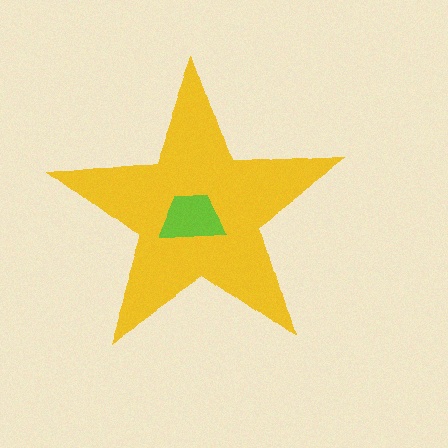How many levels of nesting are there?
2.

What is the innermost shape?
The lime trapezoid.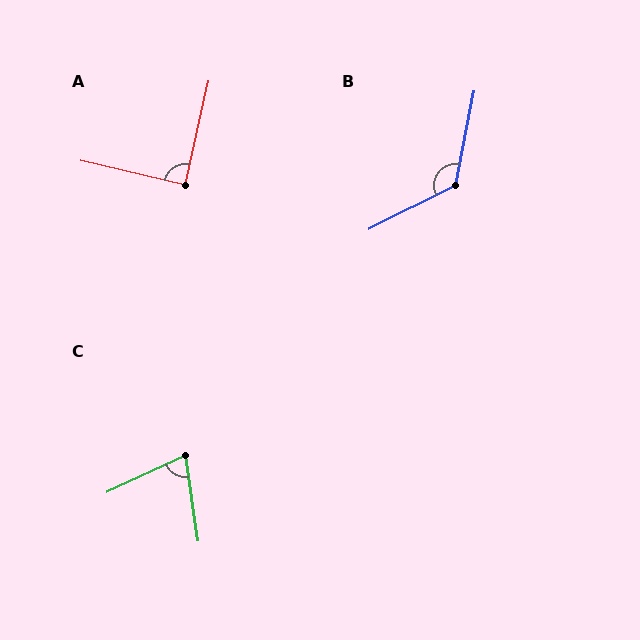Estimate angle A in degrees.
Approximately 89 degrees.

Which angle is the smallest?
C, at approximately 74 degrees.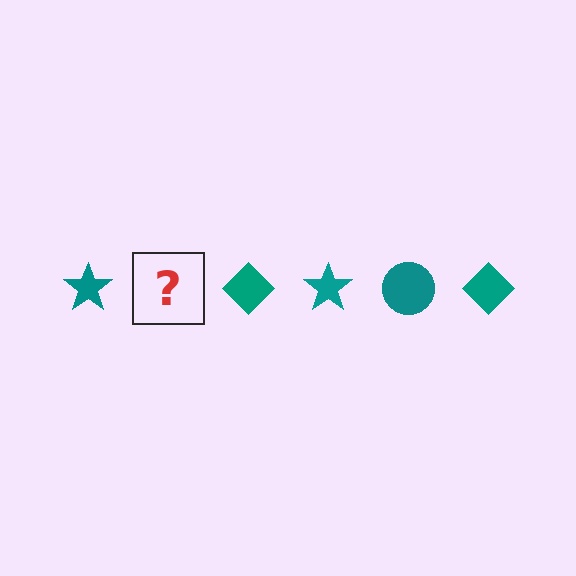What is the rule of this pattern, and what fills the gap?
The rule is that the pattern cycles through star, circle, diamond shapes in teal. The gap should be filled with a teal circle.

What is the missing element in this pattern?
The missing element is a teal circle.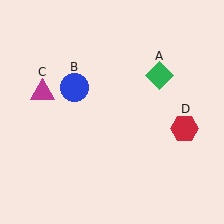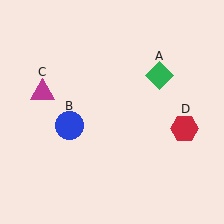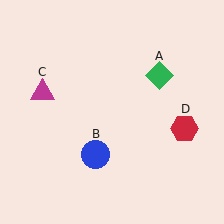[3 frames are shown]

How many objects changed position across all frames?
1 object changed position: blue circle (object B).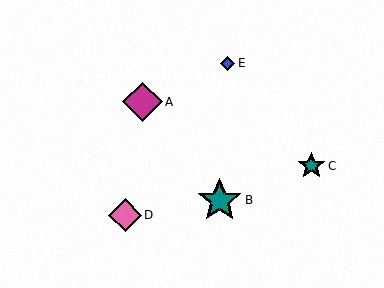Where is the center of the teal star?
The center of the teal star is at (220, 200).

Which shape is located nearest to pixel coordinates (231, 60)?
The blue diamond (labeled E) at (228, 63) is nearest to that location.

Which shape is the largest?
The teal star (labeled B) is the largest.